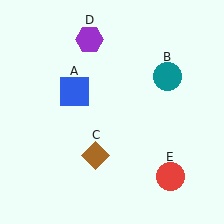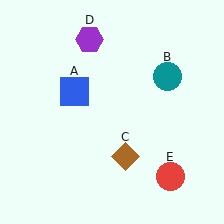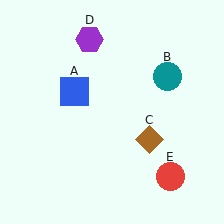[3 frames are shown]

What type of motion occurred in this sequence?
The brown diamond (object C) rotated counterclockwise around the center of the scene.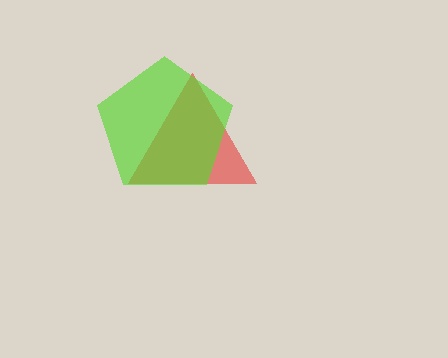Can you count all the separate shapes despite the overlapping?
Yes, there are 2 separate shapes.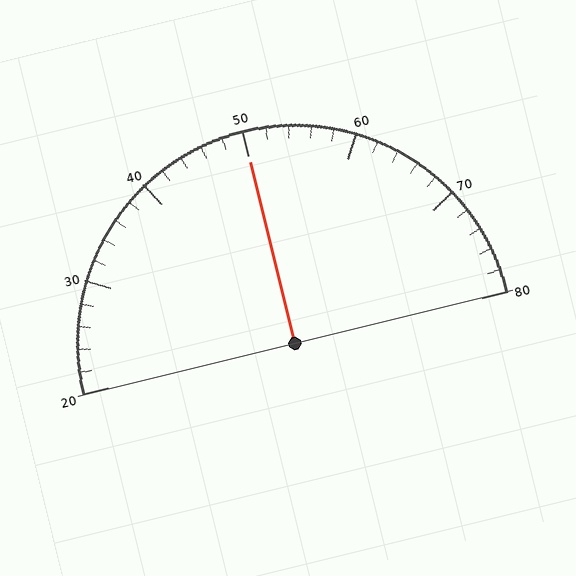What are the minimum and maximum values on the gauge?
The gauge ranges from 20 to 80.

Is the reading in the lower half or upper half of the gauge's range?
The reading is in the upper half of the range (20 to 80).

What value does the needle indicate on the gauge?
The needle indicates approximately 50.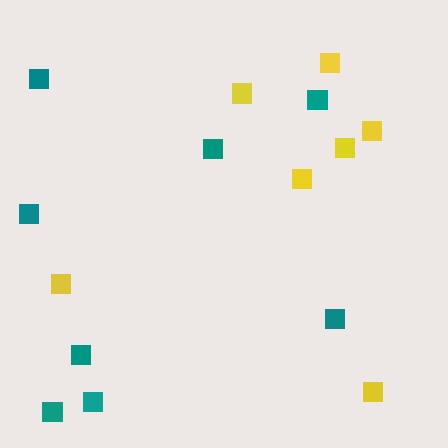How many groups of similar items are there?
There are 2 groups: one group of yellow squares (7) and one group of teal squares (8).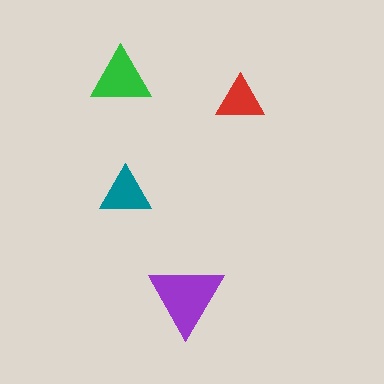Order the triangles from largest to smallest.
the purple one, the green one, the teal one, the red one.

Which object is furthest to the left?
The green triangle is leftmost.